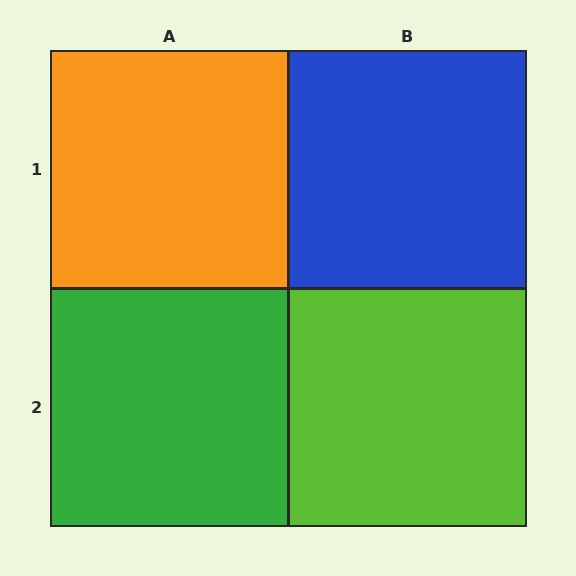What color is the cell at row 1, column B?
Blue.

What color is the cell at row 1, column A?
Orange.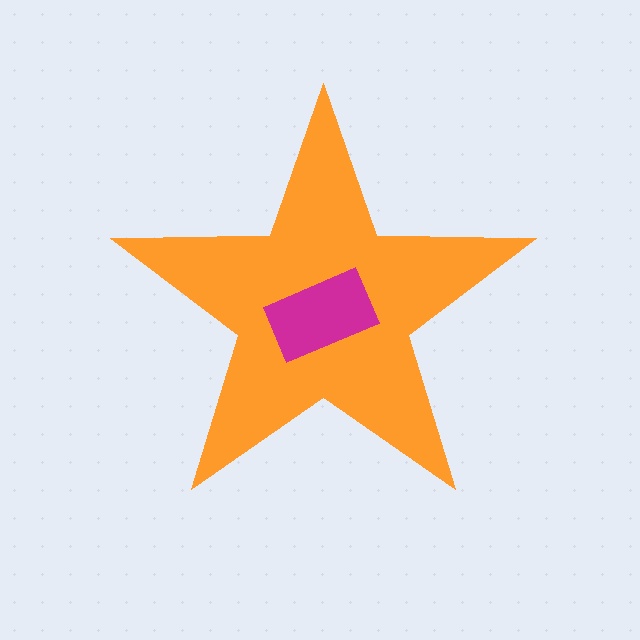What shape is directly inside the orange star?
The magenta rectangle.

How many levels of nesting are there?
2.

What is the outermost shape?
The orange star.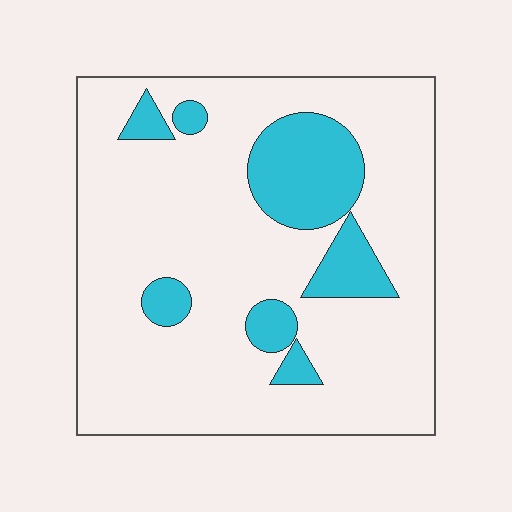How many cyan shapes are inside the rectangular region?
7.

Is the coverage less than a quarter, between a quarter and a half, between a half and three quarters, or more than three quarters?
Less than a quarter.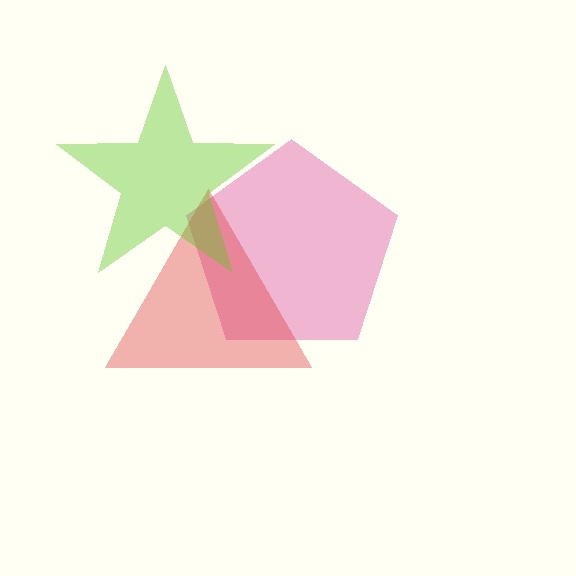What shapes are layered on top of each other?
The layered shapes are: a pink pentagon, a red triangle, a lime star.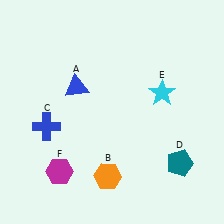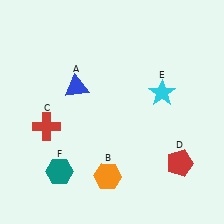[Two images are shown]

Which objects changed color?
C changed from blue to red. D changed from teal to red. F changed from magenta to teal.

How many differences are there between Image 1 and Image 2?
There are 3 differences between the two images.